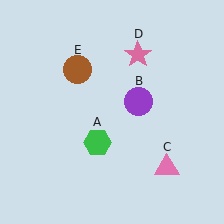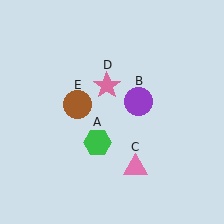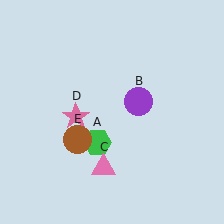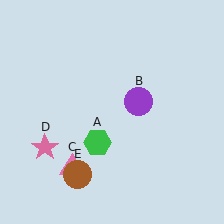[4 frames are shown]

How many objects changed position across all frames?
3 objects changed position: pink triangle (object C), pink star (object D), brown circle (object E).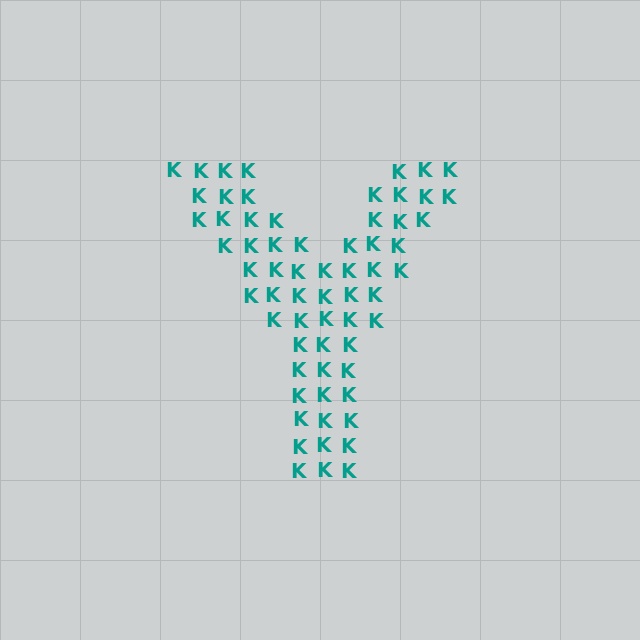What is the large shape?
The large shape is the letter Y.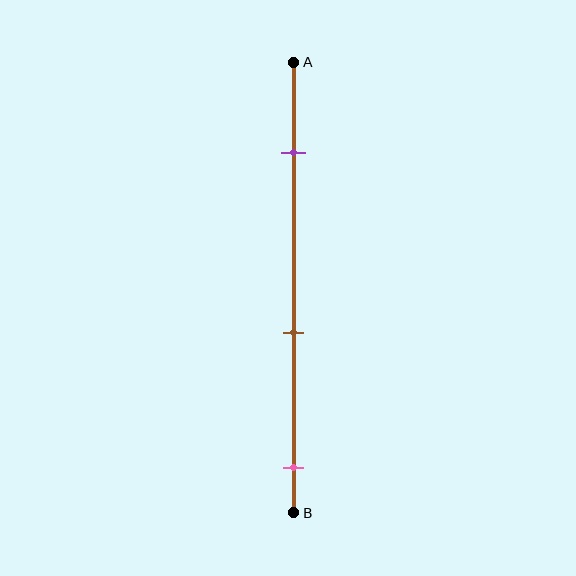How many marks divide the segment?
There are 3 marks dividing the segment.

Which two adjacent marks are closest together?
The brown and pink marks are the closest adjacent pair.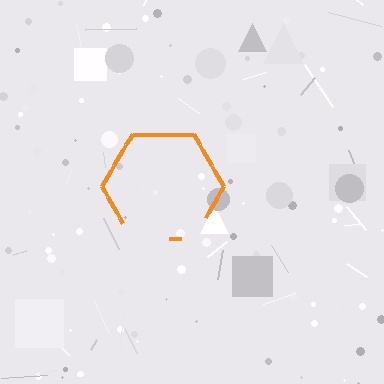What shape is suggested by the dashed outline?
The dashed outline suggests a hexagon.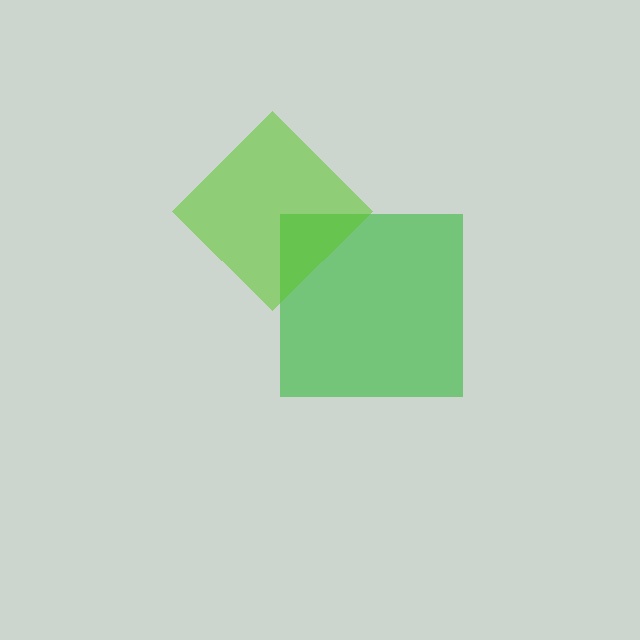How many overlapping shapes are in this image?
There are 2 overlapping shapes in the image.